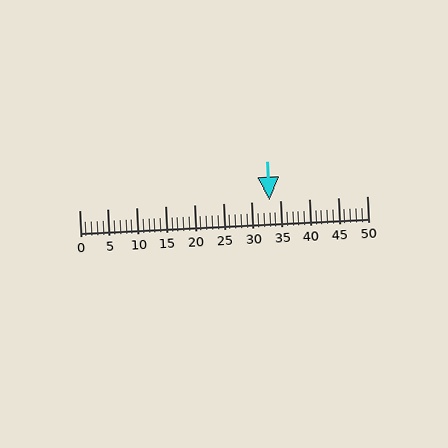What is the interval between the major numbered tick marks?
The major tick marks are spaced 5 units apart.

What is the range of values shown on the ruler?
The ruler shows values from 0 to 50.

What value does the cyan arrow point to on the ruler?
The cyan arrow points to approximately 33.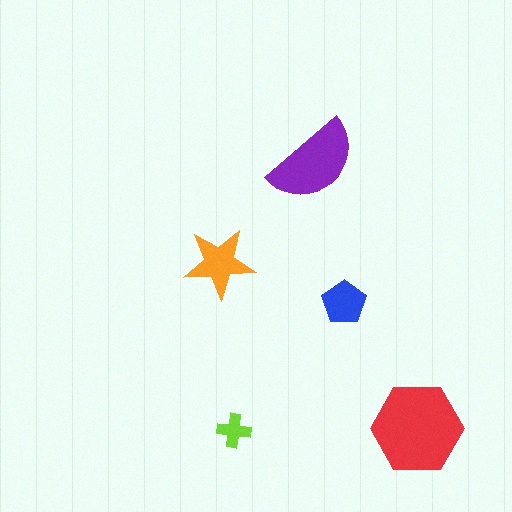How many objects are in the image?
There are 5 objects in the image.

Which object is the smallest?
The lime cross.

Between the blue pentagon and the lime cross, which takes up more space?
The blue pentagon.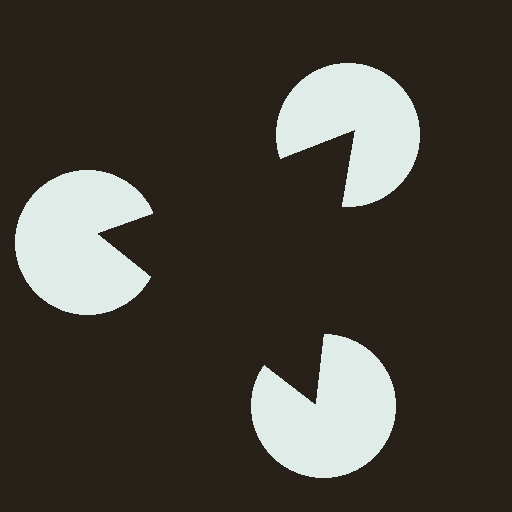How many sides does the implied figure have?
3 sides.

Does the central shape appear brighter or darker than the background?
It typically appears slightly darker than the background, even though no actual brightness change is drawn.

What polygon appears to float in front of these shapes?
An illusory triangle — its edges are inferred from the aligned wedge cuts in the pac-man discs, not physically drawn.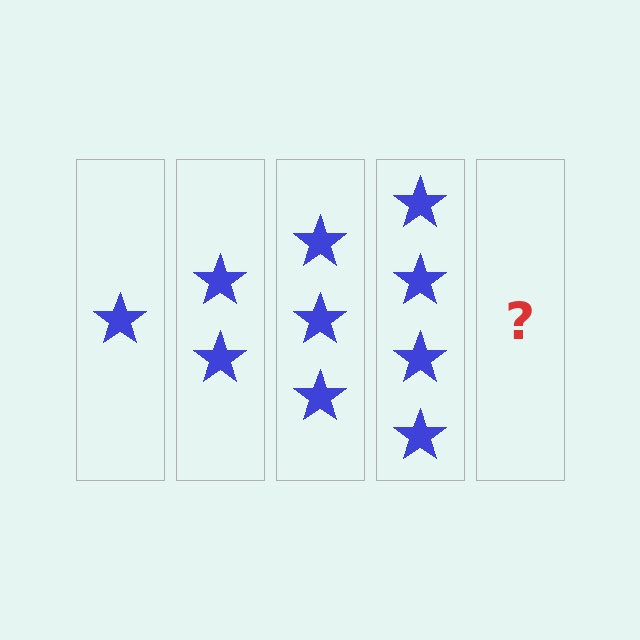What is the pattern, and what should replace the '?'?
The pattern is that each step adds one more star. The '?' should be 5 stars.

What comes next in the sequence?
The next element should be 5 stars.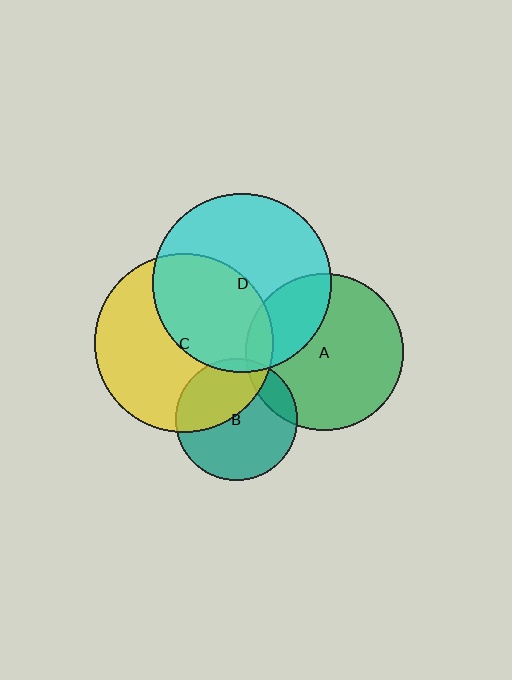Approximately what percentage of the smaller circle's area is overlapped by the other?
Approximately 5%.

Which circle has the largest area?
Circle D (cyan).